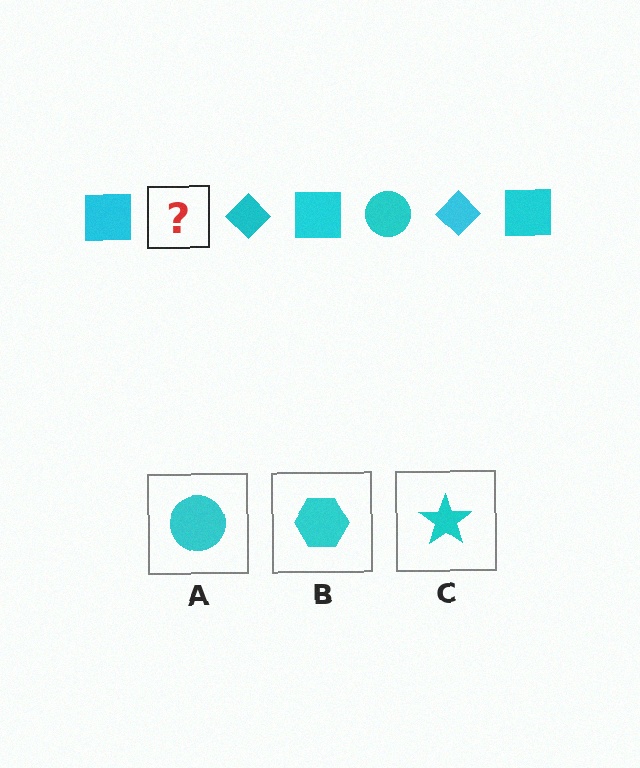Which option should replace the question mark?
Option A.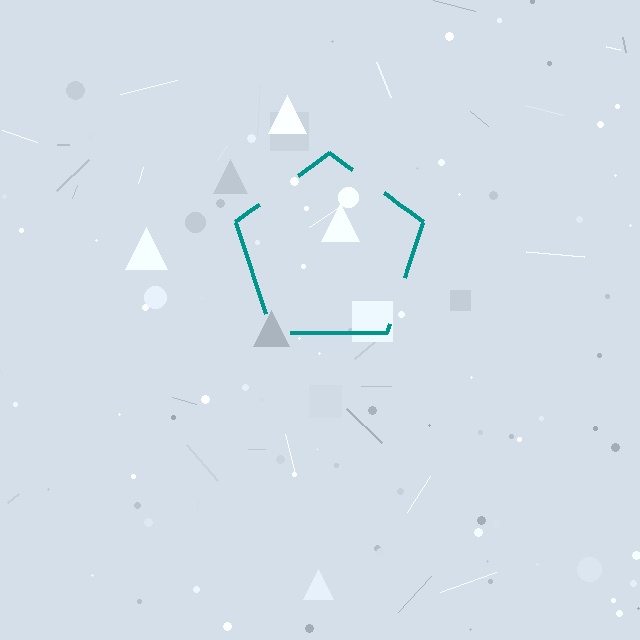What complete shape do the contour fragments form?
The contour fragments form a pentagon.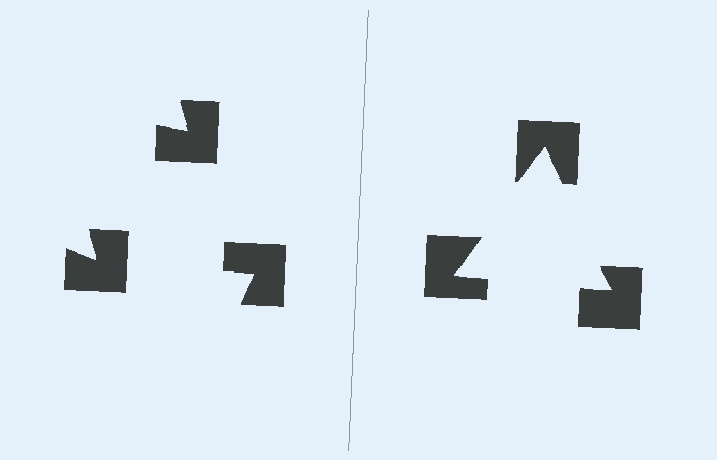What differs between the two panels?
The notched squares are positioned identically on both sides; only the wedge orientations differ. On the right they align to a triangle; on the left they are misaligned.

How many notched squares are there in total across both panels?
6 — 3 on each side.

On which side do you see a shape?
An illusory triangle appears on the right side. On the left side the wedge cuts are rotated, so no coherent shape forms.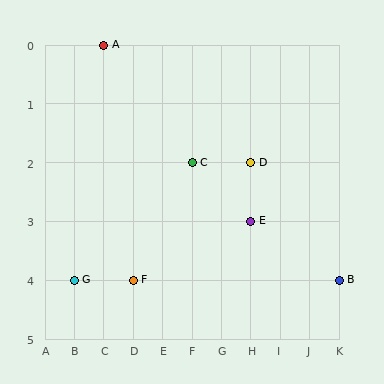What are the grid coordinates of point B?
Point B is at grid coordinates (K, 4).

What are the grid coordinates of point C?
Point C is at grid coordinates (F, 2).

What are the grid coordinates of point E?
Point E is at grid coordinates (H, 3).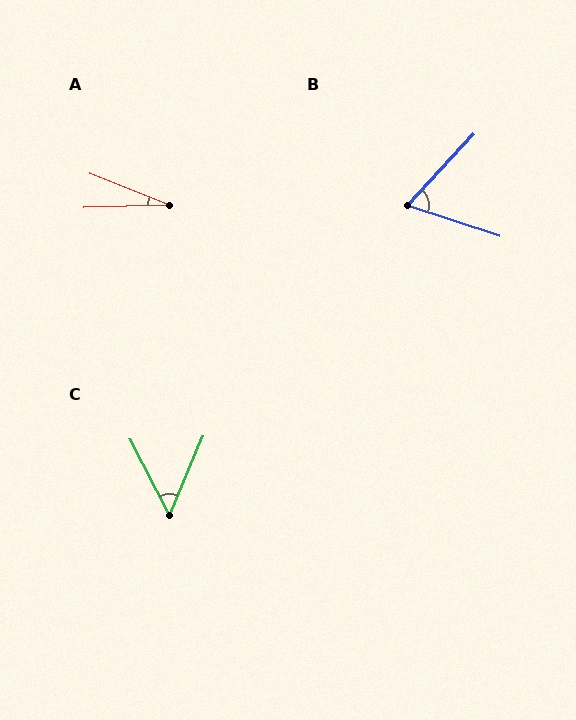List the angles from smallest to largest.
A (23°), C (50°), B (65°).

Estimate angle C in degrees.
Approximately 50 degrees.